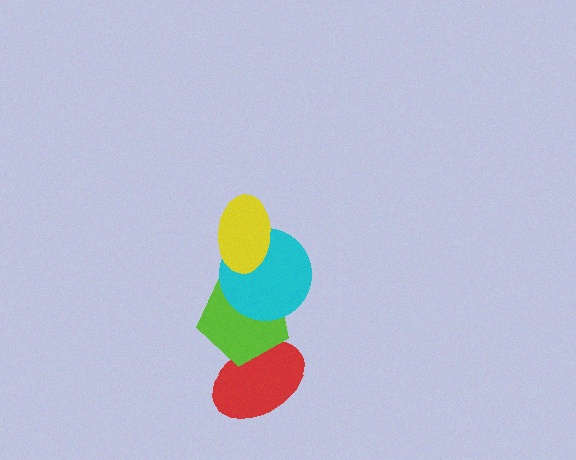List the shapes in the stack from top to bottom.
From top to bottom: the yellow ellipse, the cyan circle, the lime pentagon, the red ellipse.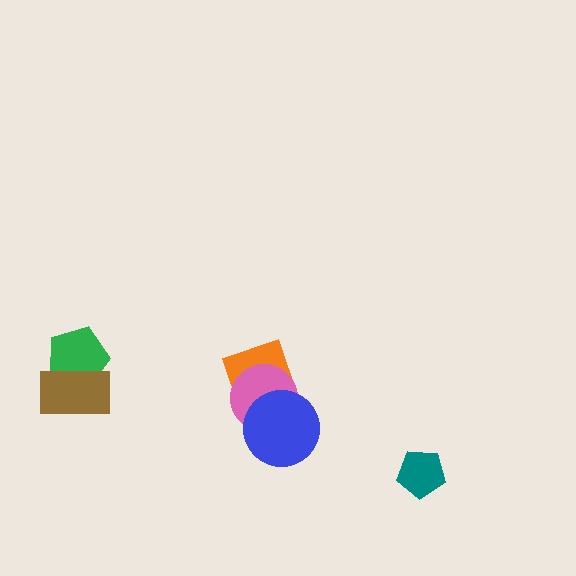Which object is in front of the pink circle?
The blue circle is in front of the pink circle.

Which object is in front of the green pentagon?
The brown rectangle is in front of the green pentagon.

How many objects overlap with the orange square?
2 objects overlap with the orange square.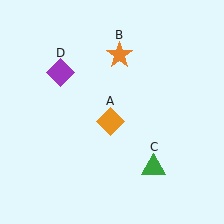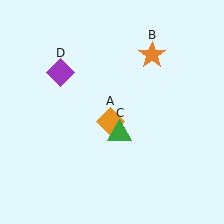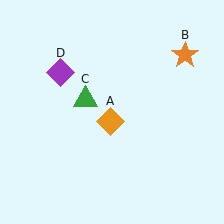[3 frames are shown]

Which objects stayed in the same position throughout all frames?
Orange diamond (object A) and purple diamond (object D) remained stationary.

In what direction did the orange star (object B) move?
The orange star (object B) moved right.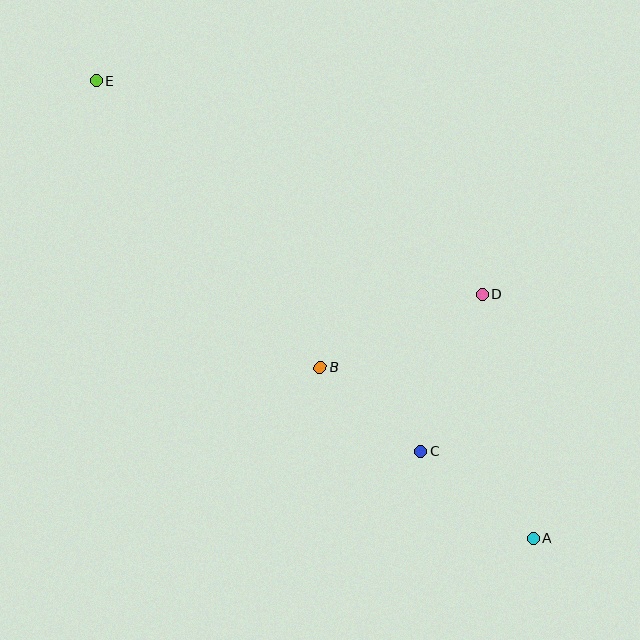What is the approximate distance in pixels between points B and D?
The distance between B and D is approximately 178 pixels.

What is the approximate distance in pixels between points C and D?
The distance between C and D is approximately 169 pixels.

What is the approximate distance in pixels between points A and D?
The distance between A and D is approximately 249 pixels.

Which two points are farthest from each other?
Points A and E are farthest from each other.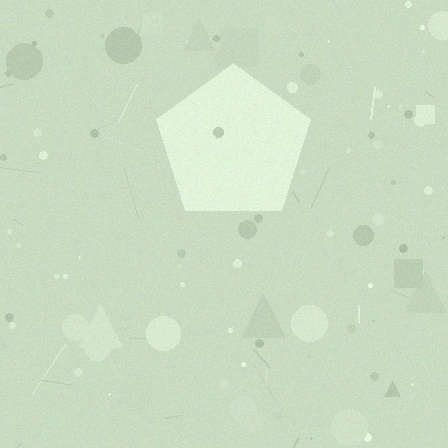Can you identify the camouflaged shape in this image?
The camouflaged shape is a pentagon.